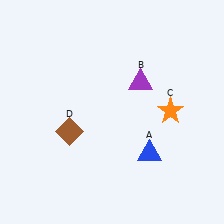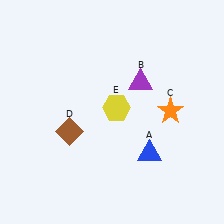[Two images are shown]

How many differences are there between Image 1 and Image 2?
There is 1 difference between the two images.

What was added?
A yellow hexagon (E) was added in Image 2.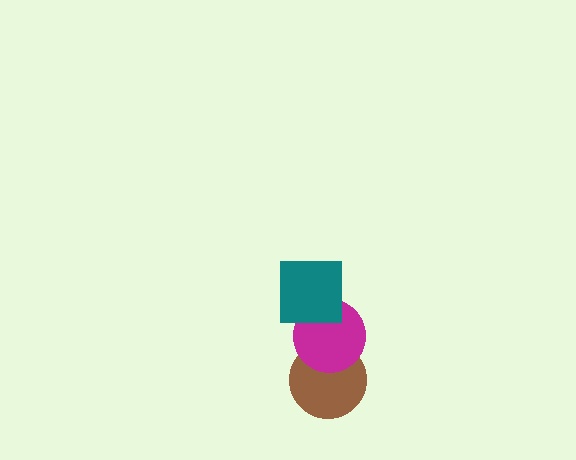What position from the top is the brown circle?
The brown circle is 3rd from the top.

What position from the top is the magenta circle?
The magenta circle is 2nd from the top.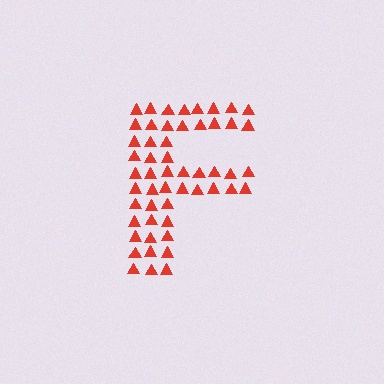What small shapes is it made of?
It is made of small triangles.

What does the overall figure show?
The overall figure shows the letter F.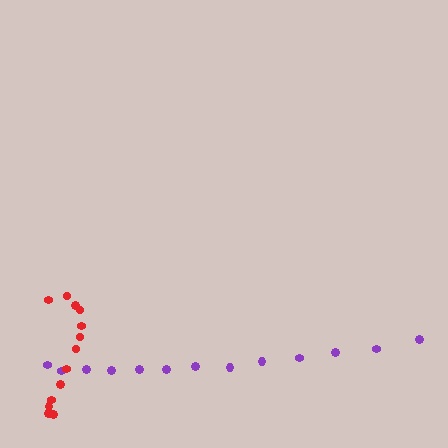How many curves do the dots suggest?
There are 2 distinct paths.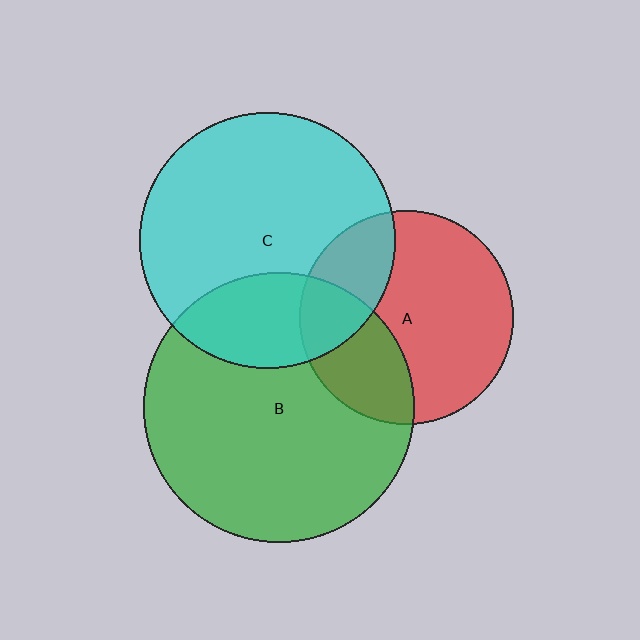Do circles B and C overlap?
Yes.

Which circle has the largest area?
Circle B (green).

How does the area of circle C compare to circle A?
Approximately 1.4 times.